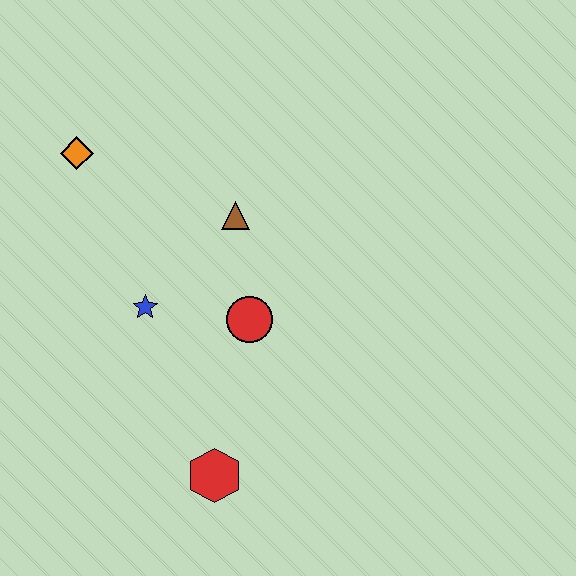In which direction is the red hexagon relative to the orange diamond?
The red hexagon is below the orange diamond.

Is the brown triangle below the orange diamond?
Yes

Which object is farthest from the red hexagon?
The orange diamond is farthest from the red hexagon.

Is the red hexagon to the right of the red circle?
No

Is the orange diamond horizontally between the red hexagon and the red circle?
No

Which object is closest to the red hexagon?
The red circle is closest to the red hexagon.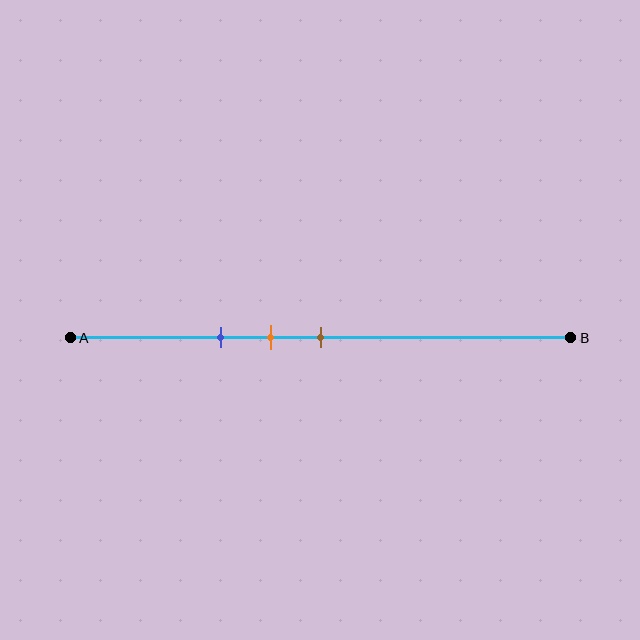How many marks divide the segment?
There are 3 marks dividing the segment.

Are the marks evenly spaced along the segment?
Yes, the marks are approximately evenly spaced.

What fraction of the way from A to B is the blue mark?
The blue mark is approximately 30% (0.3) of the way from A to B.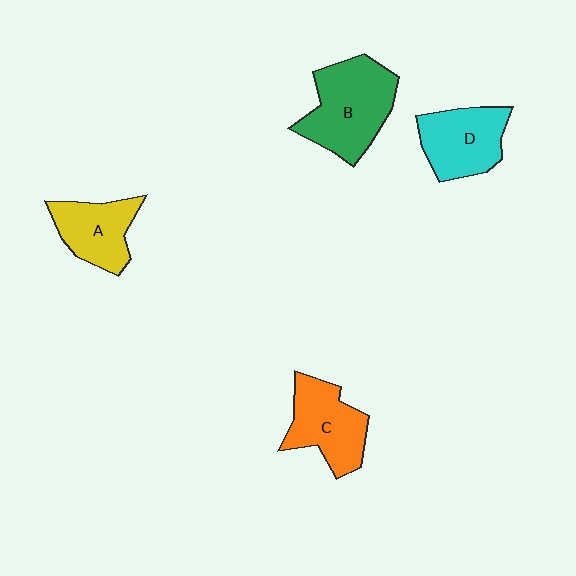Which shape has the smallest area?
Shape A (yellow).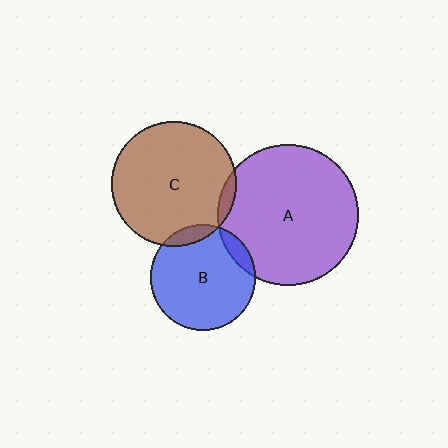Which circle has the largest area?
Circle A (purple).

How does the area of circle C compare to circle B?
Approximately 1.4 times.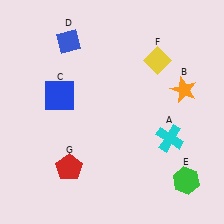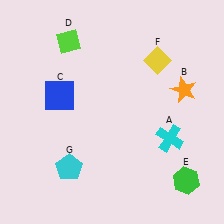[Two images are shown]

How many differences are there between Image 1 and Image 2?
There are 2 differences between the two images.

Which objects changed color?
D changed from blue to lime. G changed from red to cyan.